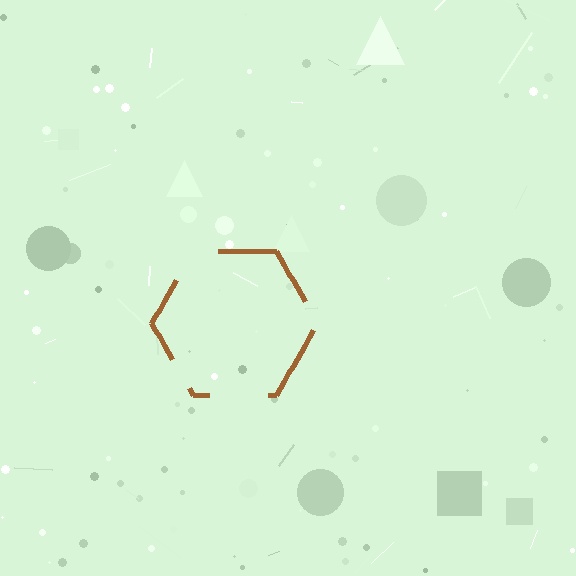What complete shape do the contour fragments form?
The contour fragments form a hexagon.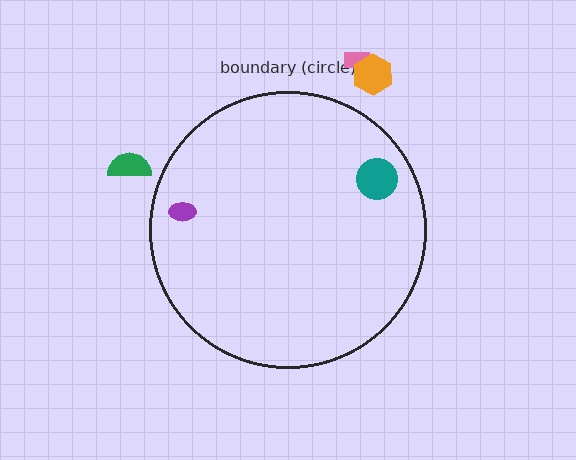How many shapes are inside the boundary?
2 inside, 3 outside.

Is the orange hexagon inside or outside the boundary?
Outside.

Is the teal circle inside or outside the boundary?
Inside.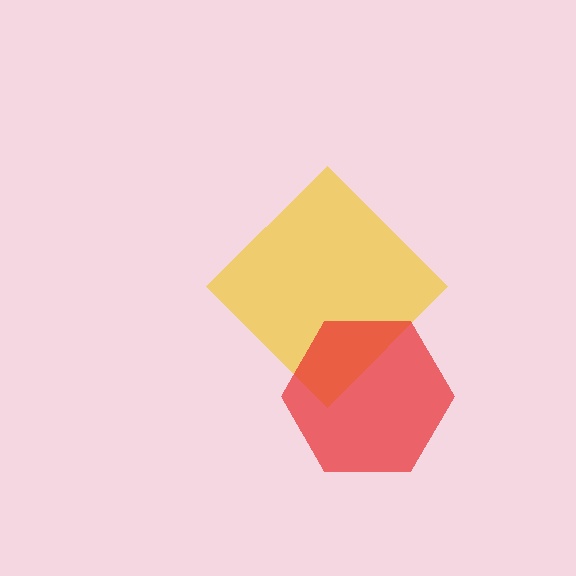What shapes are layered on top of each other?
The layered shapes are: a yellow diamond, a red hexagon.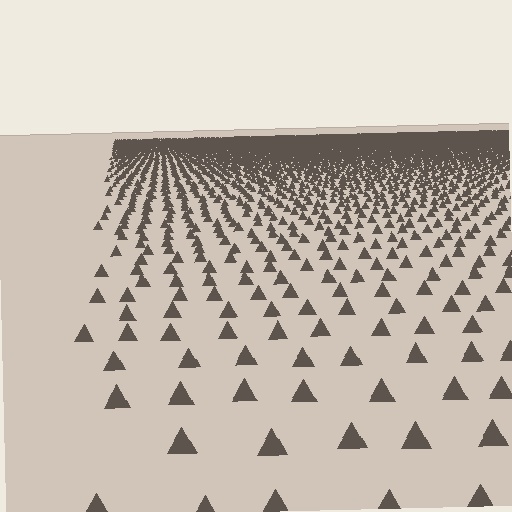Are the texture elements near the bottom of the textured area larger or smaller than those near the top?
Larger. Near the bottom, elements are closer to the viewer and appear at a bigger on-screen size.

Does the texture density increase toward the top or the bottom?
Density increases toward the top.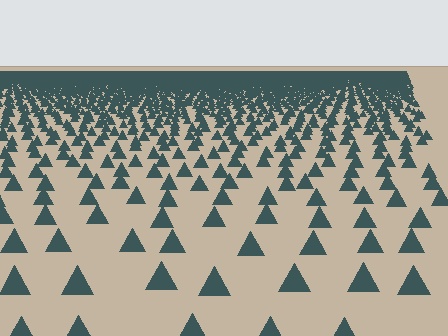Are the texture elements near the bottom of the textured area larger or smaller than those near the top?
Larger. Near the bottom, elements are closer to the viewer and appear at a bigger on-screen size.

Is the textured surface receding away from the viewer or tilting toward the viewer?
The surface is receding away from the viewer. Texture elements get smaller and denser toward the top.